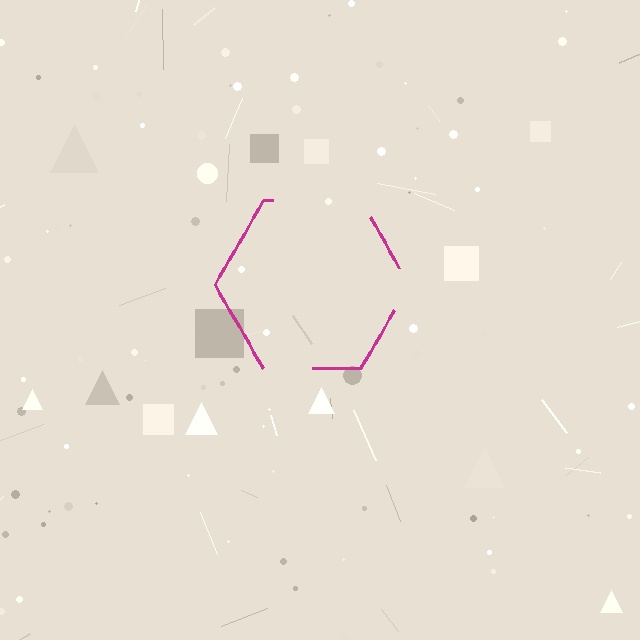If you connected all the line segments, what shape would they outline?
They would outline a hexagon.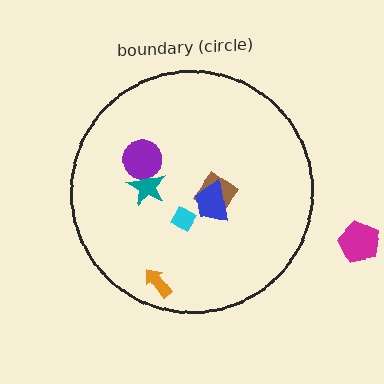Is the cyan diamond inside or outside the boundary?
Inside.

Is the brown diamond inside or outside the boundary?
Inside.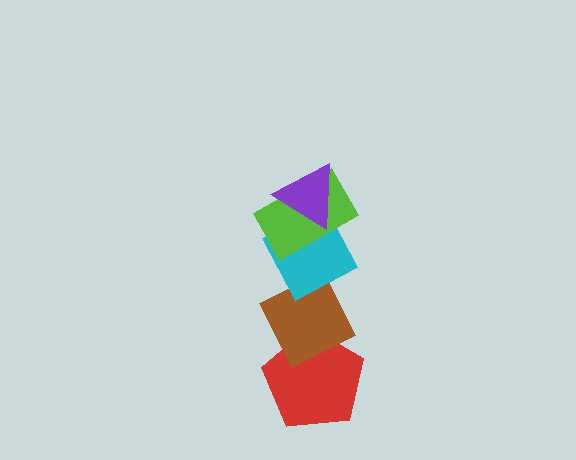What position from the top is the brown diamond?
The brown diamond is 4th from the top.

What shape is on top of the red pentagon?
The brown diamond is on top of the red pentagon.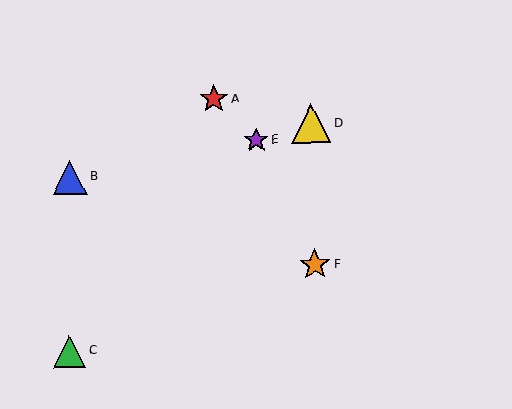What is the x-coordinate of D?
Object D is at x≈311.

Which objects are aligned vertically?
Objects D, F are aligned vertically.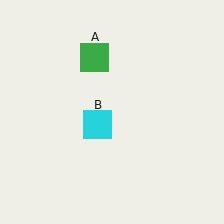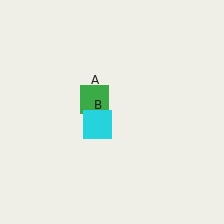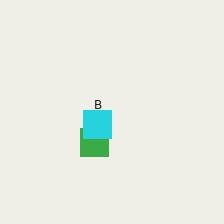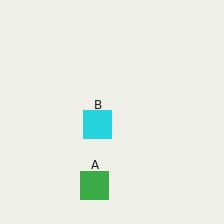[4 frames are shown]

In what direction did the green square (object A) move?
The green square (object A) moved down.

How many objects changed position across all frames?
1 object changed position: green square (object A).